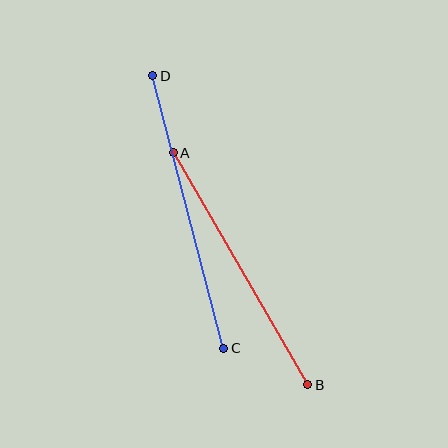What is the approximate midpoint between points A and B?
The midpoint is at approximately (240, 269) pixels.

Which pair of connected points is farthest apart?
Points C and D are farthest apart.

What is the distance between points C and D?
The distance is approximately 282 pixels.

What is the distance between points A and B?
The distance is approximately 268 pixels.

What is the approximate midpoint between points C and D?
The midpoint is at approximately (188, 212) pixels.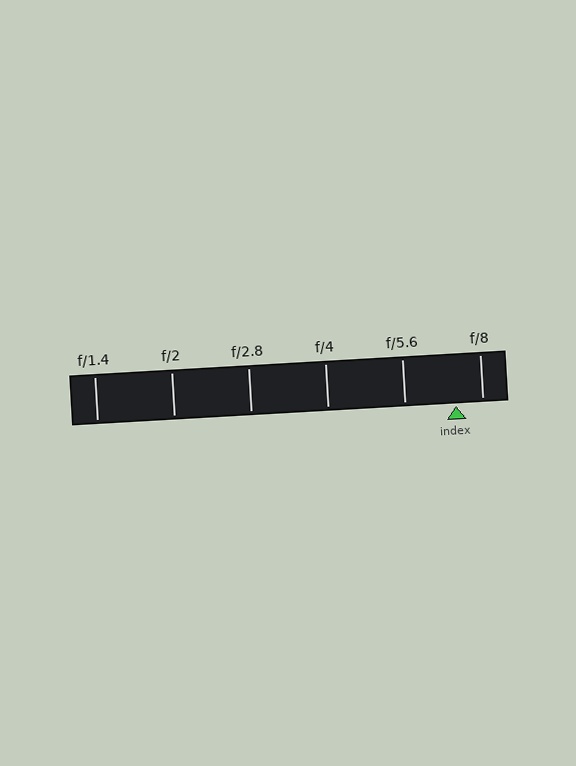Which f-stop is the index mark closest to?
The index mark is closest to f/8.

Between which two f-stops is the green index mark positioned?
The index mark is between f/5.6 and f/8.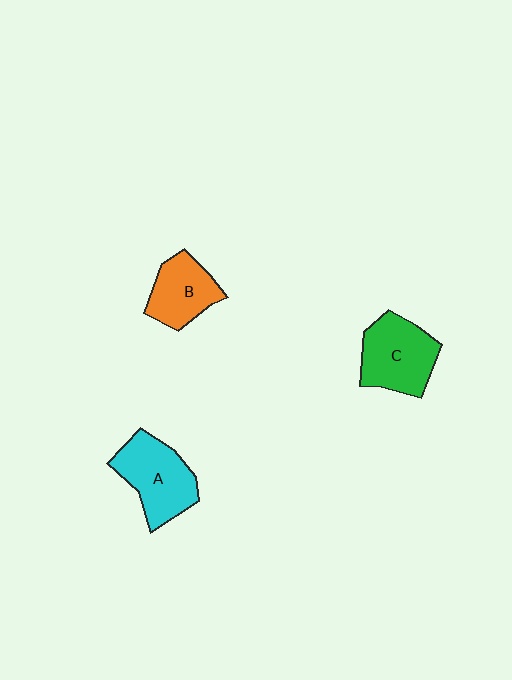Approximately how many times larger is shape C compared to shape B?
Approximately 1.3 times.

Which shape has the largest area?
Shape A (cyan).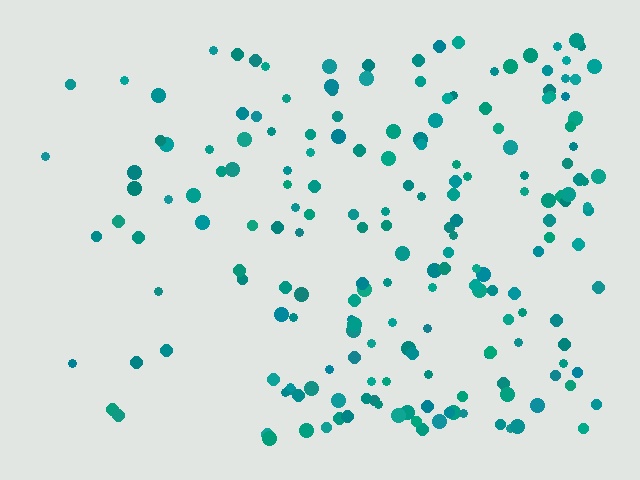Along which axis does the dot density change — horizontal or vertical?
Horizontal.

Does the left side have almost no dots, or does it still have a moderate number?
Still a moderate number, just noticeably fewer than the right.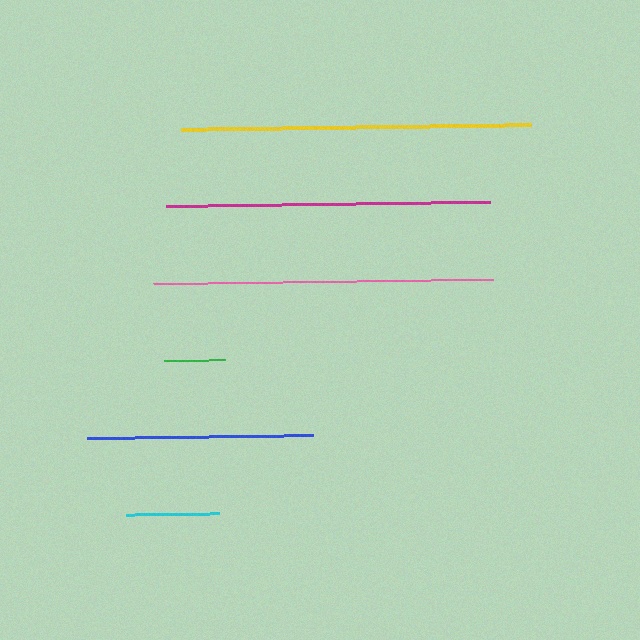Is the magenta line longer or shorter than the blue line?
The magenta line is longer than the blue line.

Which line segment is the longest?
The yellow line is the longest at approximately 350 pixels.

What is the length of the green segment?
The green segment is approximately 61 pixels long.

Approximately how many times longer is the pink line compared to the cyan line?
The pink line is approximately 3.7 times the length of the cyan line.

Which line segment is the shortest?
The green line is the shortest at approximately 61 pixels.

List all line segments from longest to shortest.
From longest to shortest: yellow, pink, magenta, blue, cyan, green.